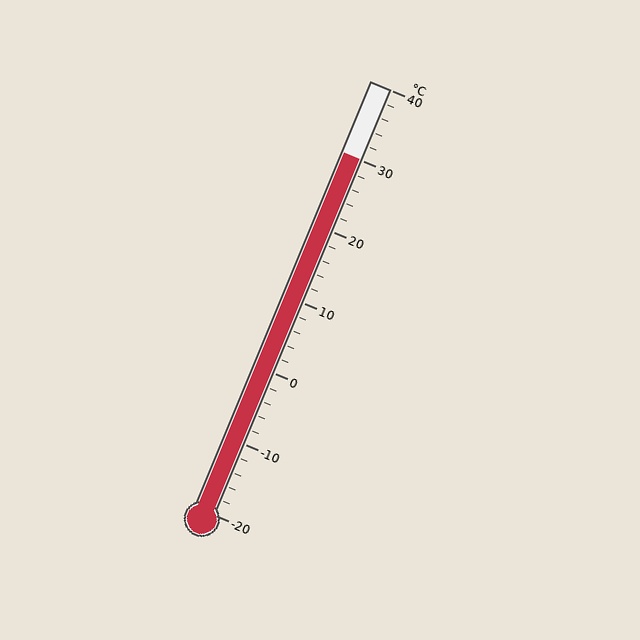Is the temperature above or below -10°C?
The temperature is above -10°C.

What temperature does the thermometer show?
The thermometer shows approximately 30°C.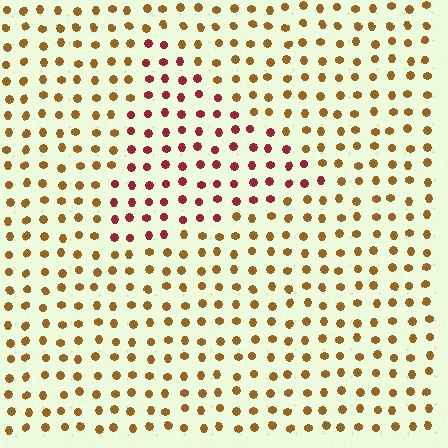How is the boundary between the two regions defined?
The boundary is defined purely by a slight shift in hue (about 47 degrees). Spacing, size, and orientation are identical on both sides.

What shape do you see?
I see a triangle.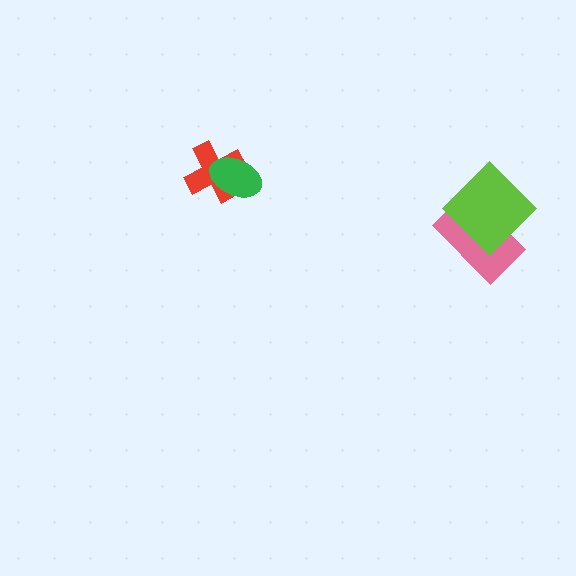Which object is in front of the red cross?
The green ellipse is in front of the red cross.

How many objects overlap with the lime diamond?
1 object overlaps with the lime diamond.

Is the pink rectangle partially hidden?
Yes, it is partially covered by another shape.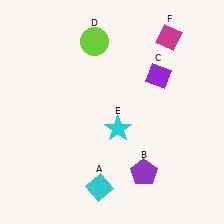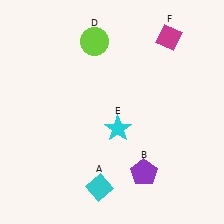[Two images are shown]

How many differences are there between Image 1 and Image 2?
There is 1 difference between the two images.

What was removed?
The purple diamond (C) was removed in Image 2.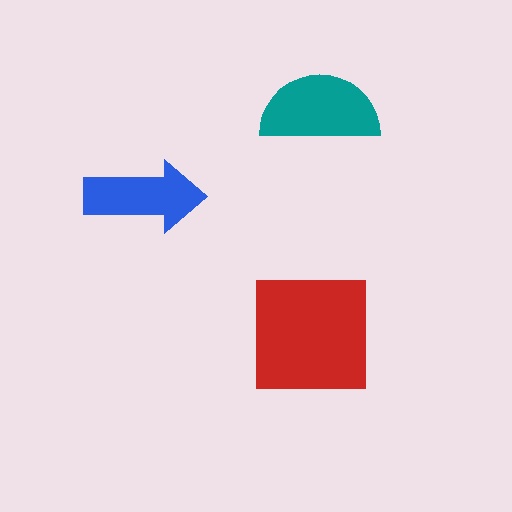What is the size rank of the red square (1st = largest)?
1st.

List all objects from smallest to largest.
The blue arrow, the teal semicircle, the red square.